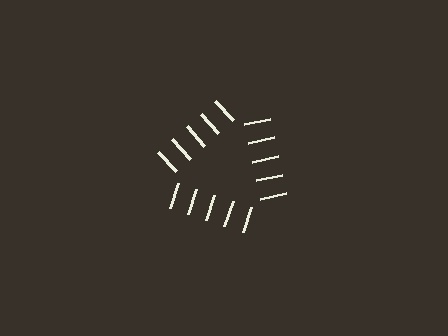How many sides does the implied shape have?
3 sides — the line-ends trace a triangle.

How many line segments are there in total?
15 — 5 along each of the 3 edges.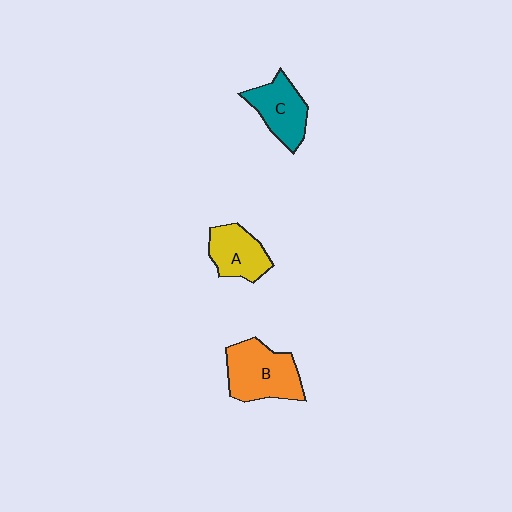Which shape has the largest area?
Shape B (orange).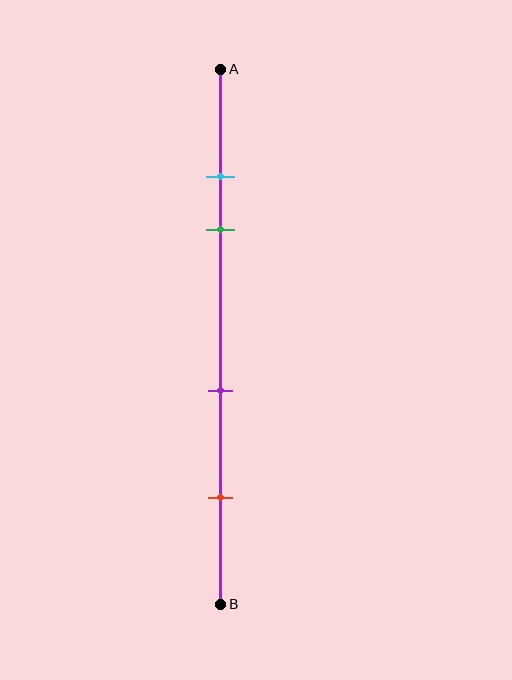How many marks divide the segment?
There are 4 marks dividing the segment.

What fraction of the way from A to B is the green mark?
The green mark is approximately 30% (0.3) of the way from A to B.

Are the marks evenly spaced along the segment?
No, the marks are not evenly spaced.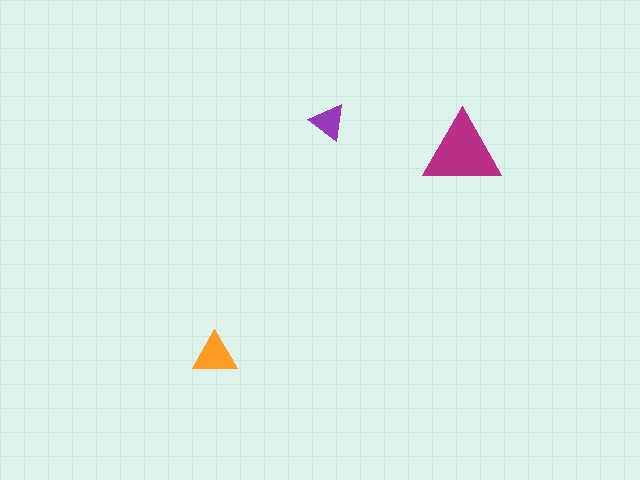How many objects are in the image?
There are 3 objects in the image.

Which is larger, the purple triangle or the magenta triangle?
The magenta one.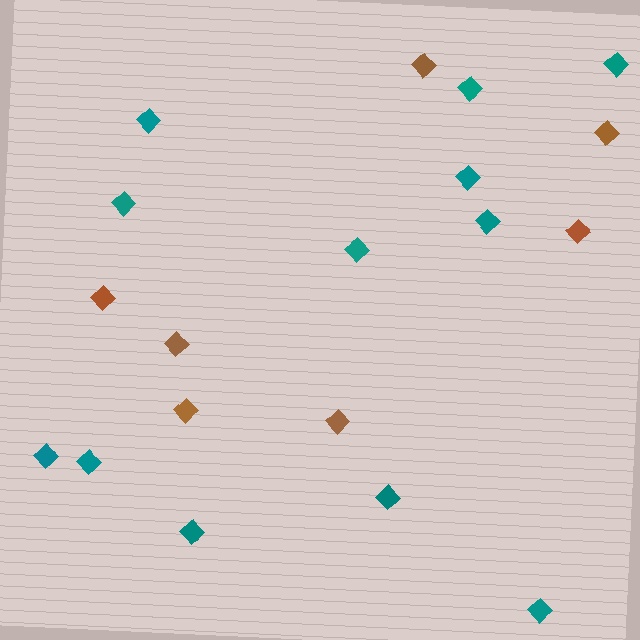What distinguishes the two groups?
There are 2 groups: one group of teal diamonds (12) and one group of brown diamonds (7).